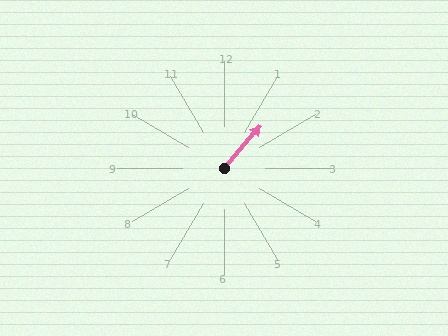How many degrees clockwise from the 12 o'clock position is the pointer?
Approximately 41 degrees.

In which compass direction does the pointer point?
Northeast.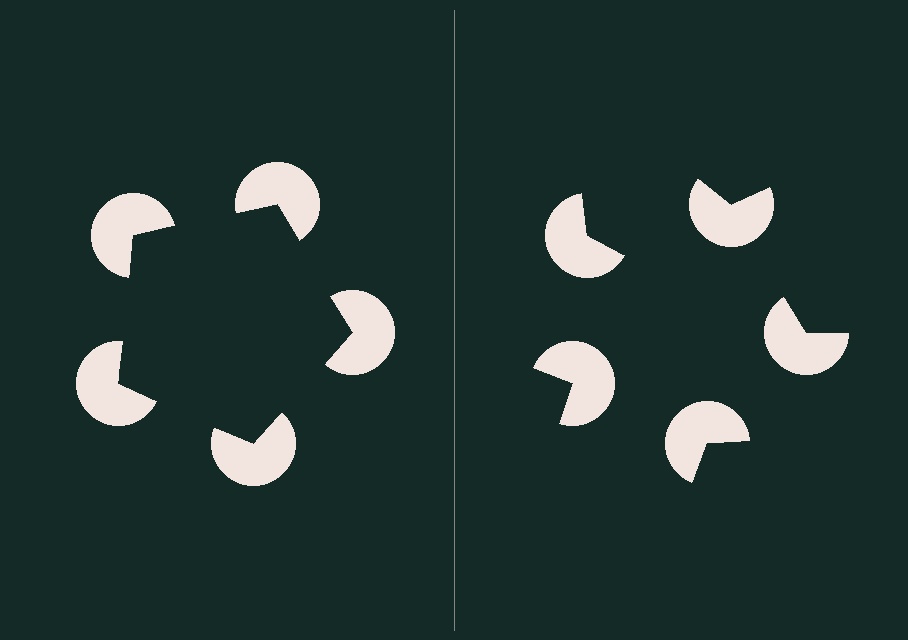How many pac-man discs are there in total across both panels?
10 — 5 on each side.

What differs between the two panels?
The pac-man discs are positioned identically on both sides; only the wedge orientations differ. On the left they align to a pentagon; on the right they are misaligned.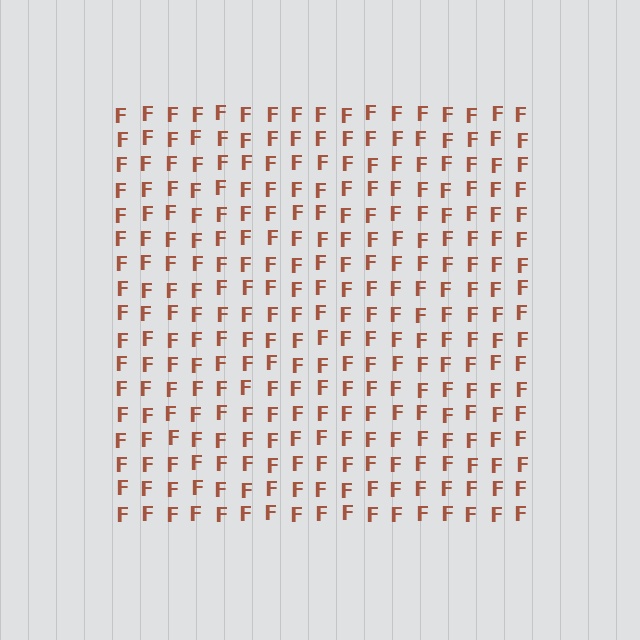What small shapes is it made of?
It is made of small letter F's.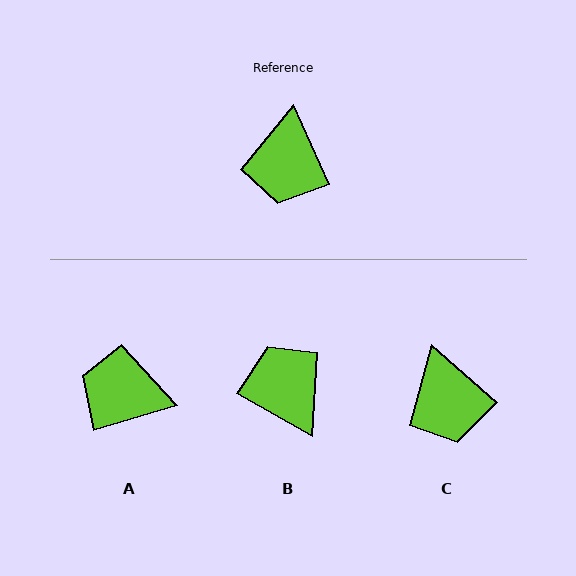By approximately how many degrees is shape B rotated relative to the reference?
Approximately 144 degrees clockwise.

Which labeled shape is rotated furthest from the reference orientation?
B, about 144 degrees away.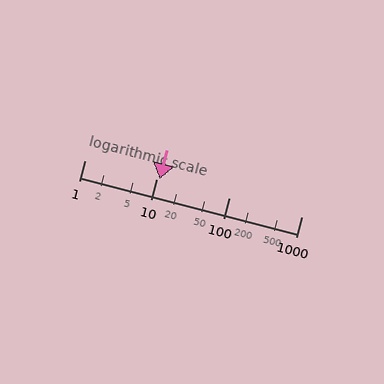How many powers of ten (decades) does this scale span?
The scale spans 3 decades, from 1 to 1000.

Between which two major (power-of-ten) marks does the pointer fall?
The pointer is between 10 and 100.